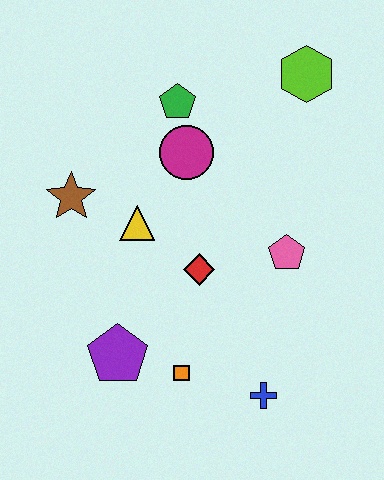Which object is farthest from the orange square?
The lime hexagon is farthest from the orange square.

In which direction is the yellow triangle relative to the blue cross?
The yellow triangle is above the blue cross.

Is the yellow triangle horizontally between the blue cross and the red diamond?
No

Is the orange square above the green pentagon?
No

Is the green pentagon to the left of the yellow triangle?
No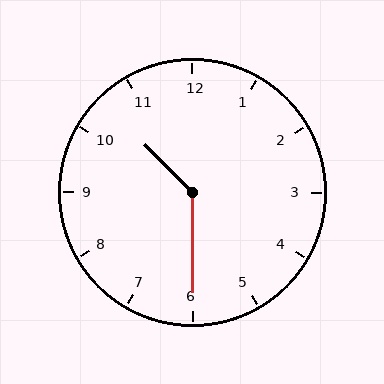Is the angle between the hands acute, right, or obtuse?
It is obtuse.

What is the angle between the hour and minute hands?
Approximately 135 degrees.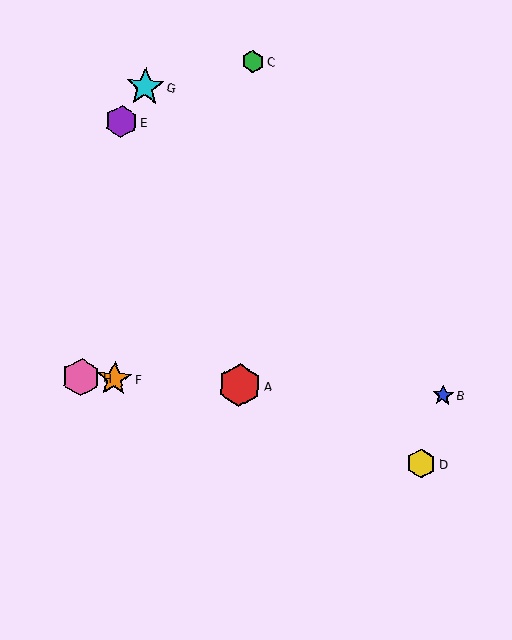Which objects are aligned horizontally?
Objects A, B, F, H are aligned horizontally.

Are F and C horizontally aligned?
No, F is at y≈379 and C is at y≈61.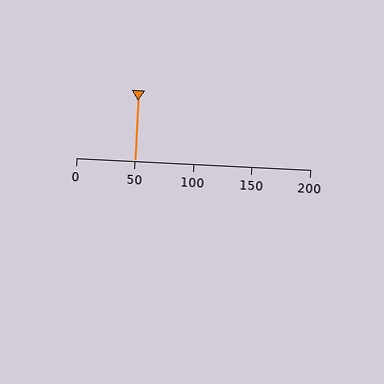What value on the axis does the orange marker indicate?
The marker indicates approximately 50.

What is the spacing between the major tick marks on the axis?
The major ticks are spaced 50 apart.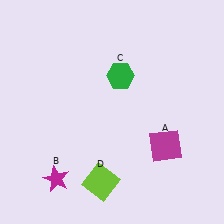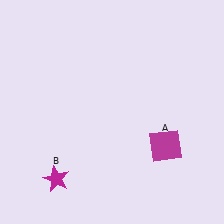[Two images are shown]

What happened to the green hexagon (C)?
The green hexagon (C) was removed in Image 2. It was in the top-right area of Image 1.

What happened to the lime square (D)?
The lime square (D) was removed in Image 2. It was in the bottom-left area of Image 1.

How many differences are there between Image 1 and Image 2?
There are 2 differences between the two images.